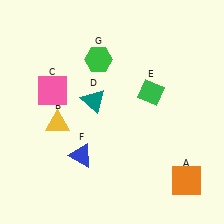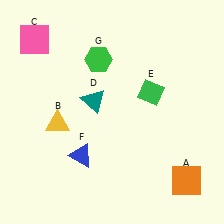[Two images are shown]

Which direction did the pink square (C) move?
The pink square (C) moved up.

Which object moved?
The pink square (C) moved up.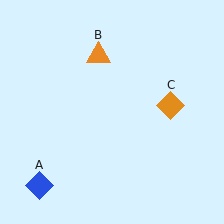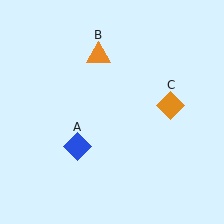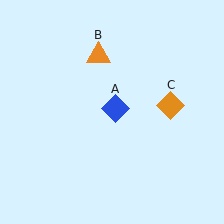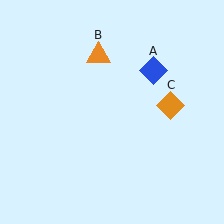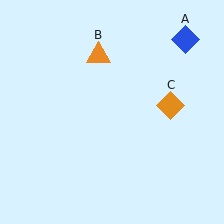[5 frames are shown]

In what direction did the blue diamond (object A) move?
The blue diamond (object A) moved up and to the right.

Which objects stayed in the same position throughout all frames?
Orange triangle (object B) and orange diamond (object C) remained stationary.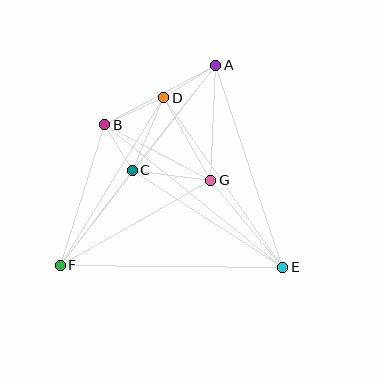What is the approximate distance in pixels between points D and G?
The distance between D and G is approximately 95 pixels.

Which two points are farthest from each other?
Points A and F are farthest from each other.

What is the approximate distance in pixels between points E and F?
The distance between E and F is approximately 222 pixels.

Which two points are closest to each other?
Points B and C are closest to each other.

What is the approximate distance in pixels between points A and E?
The distance between A and E is approximately 213 pixels.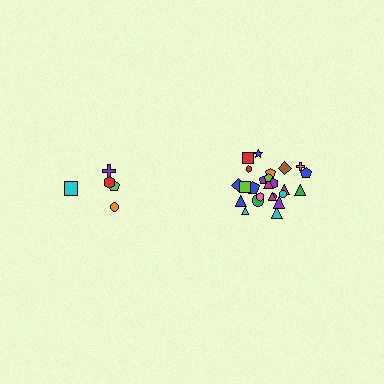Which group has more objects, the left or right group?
The right group.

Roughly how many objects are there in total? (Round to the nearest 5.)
Roughly 30 objects in total.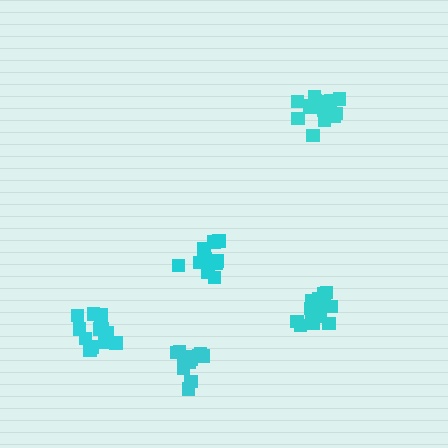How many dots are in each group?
Group 1: 18 dots, Group 2: 12 dots, Group 3: 18 dots, Group 4: 12 dots, Group 5: 16 dots (76 total).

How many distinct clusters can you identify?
There are 5 distinct clusters.